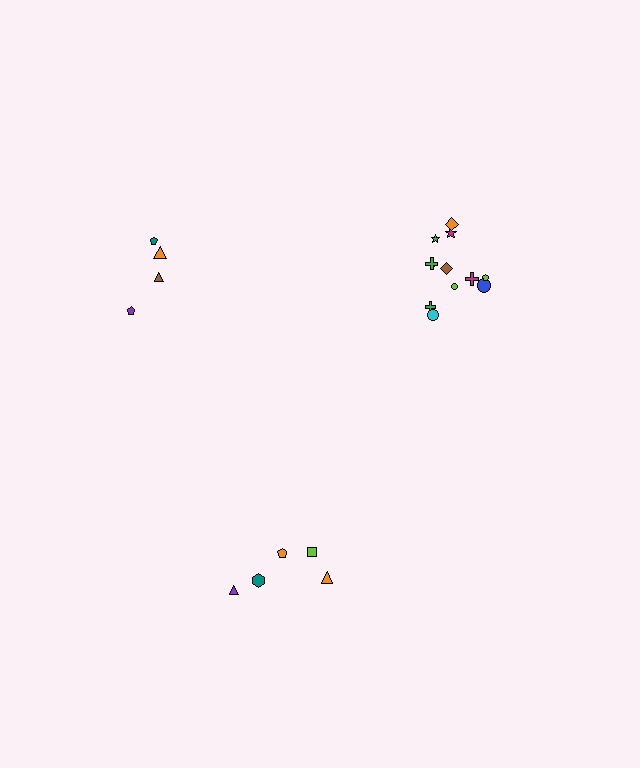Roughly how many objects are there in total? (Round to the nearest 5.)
Roughly 20 objects in total.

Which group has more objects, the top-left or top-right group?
The top-right group.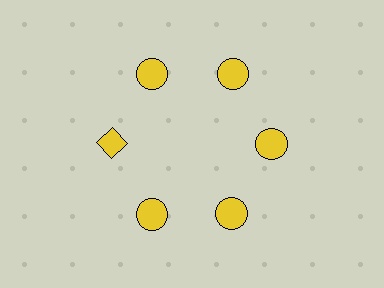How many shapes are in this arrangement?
There are 6 shapes arranged in a ring pattern.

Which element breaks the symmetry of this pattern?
The yellow diamond at roughly the 9 o'clock position breaks the symmetry. All other shapes are yellow circles.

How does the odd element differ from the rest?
It has a different shape: diamond instead of circle.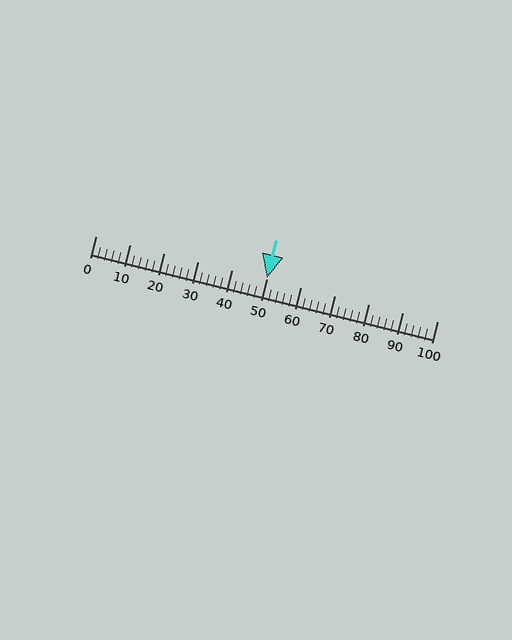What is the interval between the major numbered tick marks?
The major tick marks are spaced 10 units apart.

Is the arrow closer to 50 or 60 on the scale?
The arrow is closer to 50.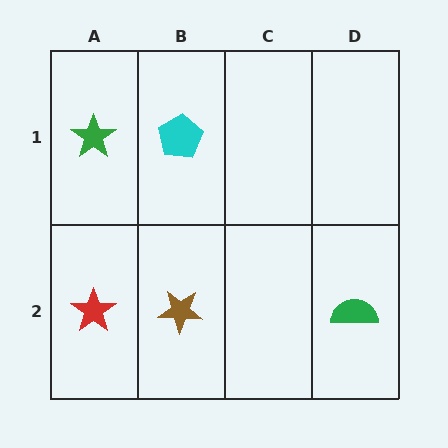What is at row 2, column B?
A brown star.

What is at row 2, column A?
A red star.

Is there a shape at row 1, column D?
No, that cell is empty.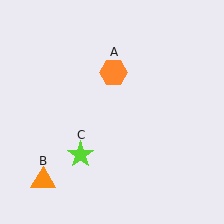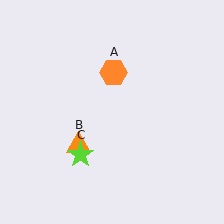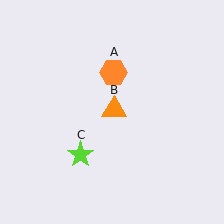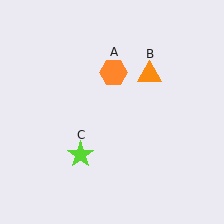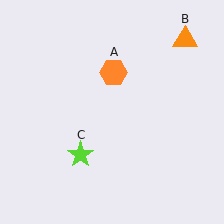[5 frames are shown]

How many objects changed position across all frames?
1 object changed position: orange triangle (object B).